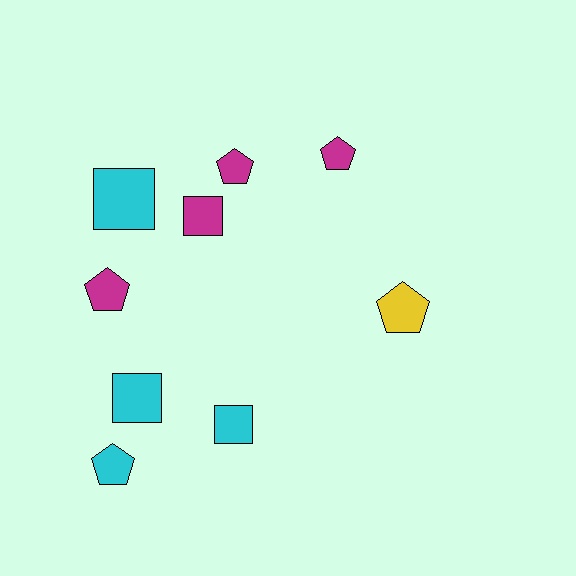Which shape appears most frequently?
Pentagon, with 5 objects.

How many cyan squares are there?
There are 3 cyan squares.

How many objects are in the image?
There are 9 objects.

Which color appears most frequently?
Cyan, with 4 objects.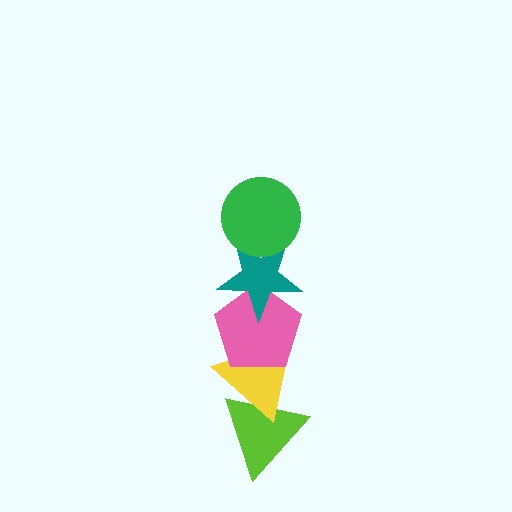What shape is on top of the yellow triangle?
The pink pentagon is on top of the yellow triangle.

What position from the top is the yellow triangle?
The yellow triangle is 4th from the top.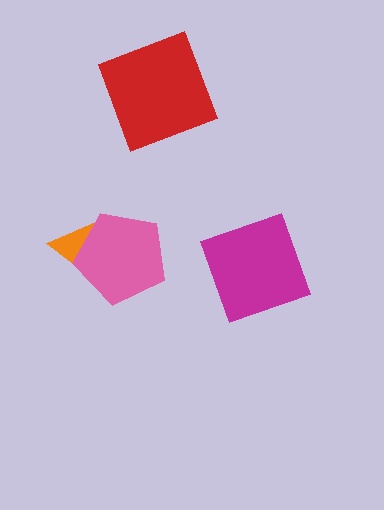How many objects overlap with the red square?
0 objects overlap with the red square.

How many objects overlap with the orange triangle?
1 object overlaps with the orange triangle.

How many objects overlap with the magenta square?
0 objects overlap with the magenta square.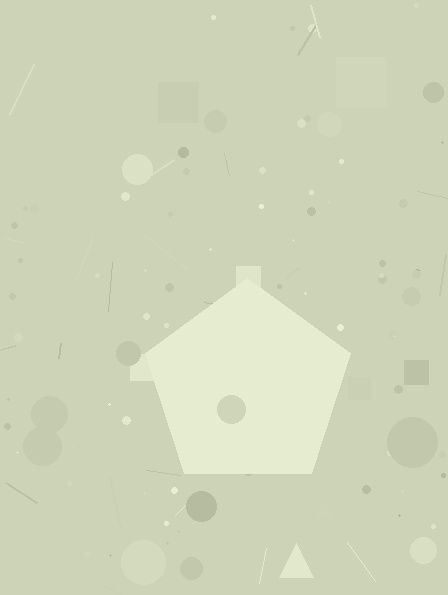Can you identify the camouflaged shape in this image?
The camouflaged shape is a pentagon.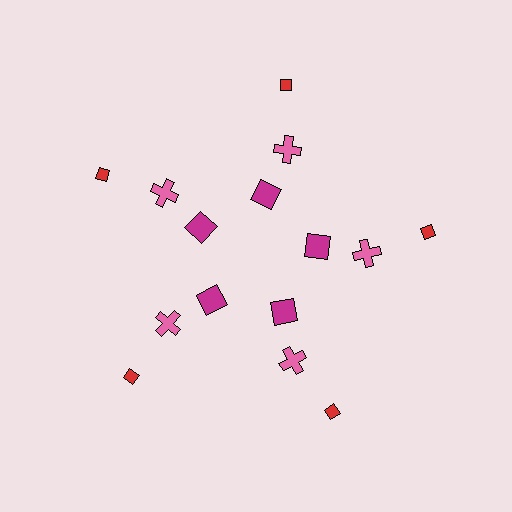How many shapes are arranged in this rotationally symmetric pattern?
There are 15 shapes, arranged in 5 groups of 3.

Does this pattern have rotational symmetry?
Yes, this pattern has 5-fold rotational symmetry. It looks the same after rotating 72 degrees around the center.